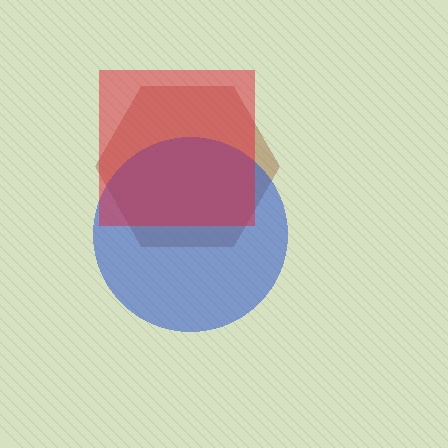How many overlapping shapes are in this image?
There are 3 overlapping shapes in the image.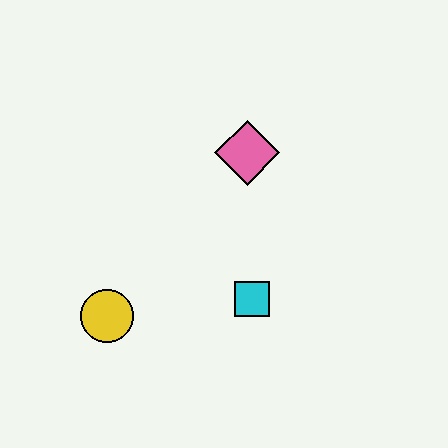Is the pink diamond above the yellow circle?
Yes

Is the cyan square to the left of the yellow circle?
No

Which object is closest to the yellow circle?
The cyan square is closest to the yellow circle.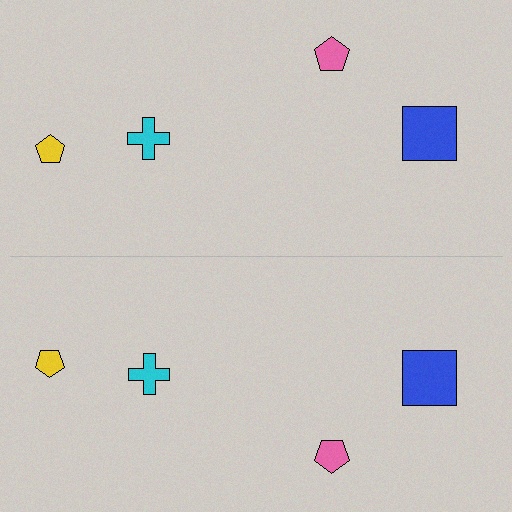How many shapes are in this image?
There are 8 shapes in this image.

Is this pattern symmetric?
Yes, this pattern has bilateral (reflection) symmetry.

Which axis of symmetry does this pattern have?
The pattern has a horizontal axis of symmetry running through the center of the image.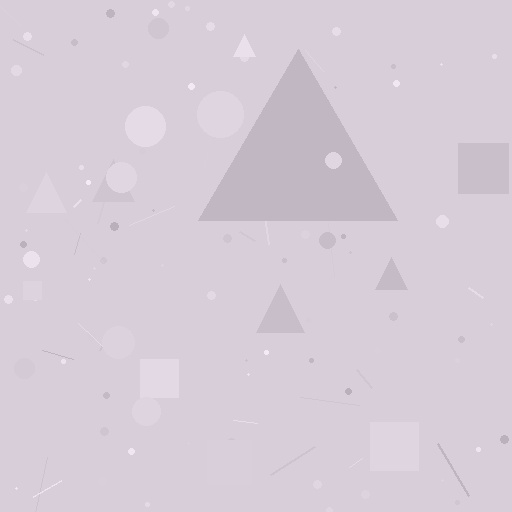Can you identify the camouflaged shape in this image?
The camouflaged shape is a triangle.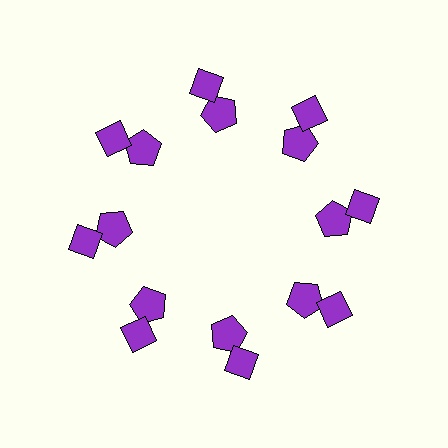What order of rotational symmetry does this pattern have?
This pattern has 8-fold rotational symmetry.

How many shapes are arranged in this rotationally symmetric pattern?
There are 16 shapes, arranged in 8 groups of 2.